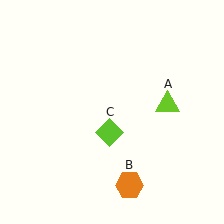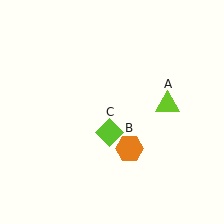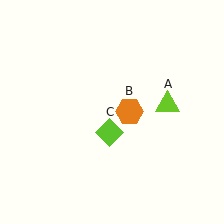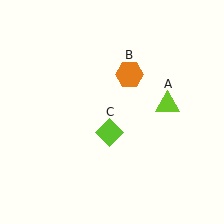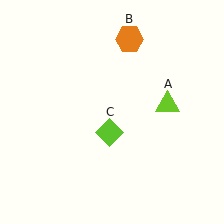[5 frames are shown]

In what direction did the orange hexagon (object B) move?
The orange hexagon (object B) moved up.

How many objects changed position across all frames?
1 object changed position: orange hexagon (object B).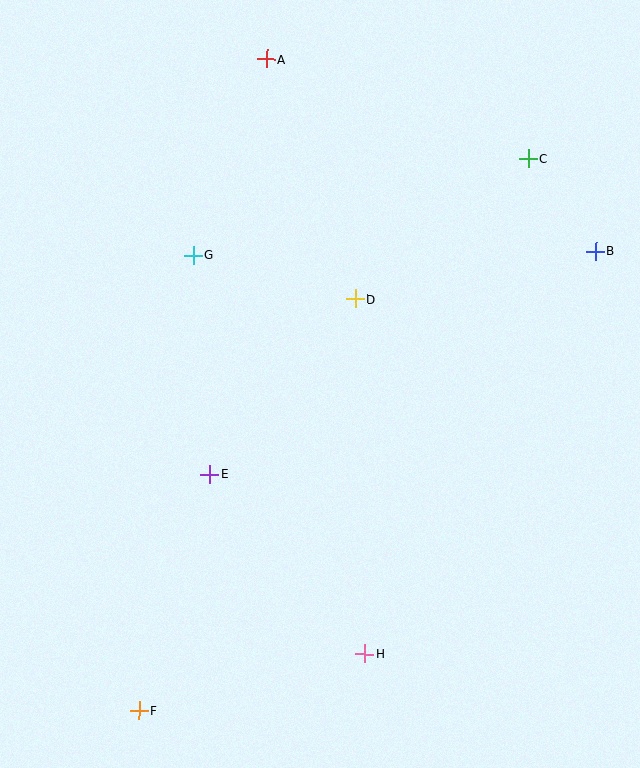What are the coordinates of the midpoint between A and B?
The midpoint between A and B is at (431, 155).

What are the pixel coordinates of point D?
Point D is at (355, 299).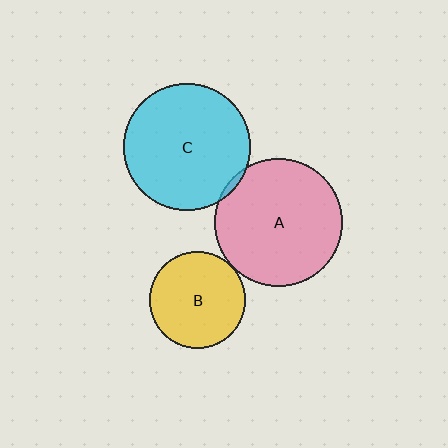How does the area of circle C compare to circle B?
Approximately 1.7 times.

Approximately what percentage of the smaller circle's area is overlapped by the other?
Approximately 5%.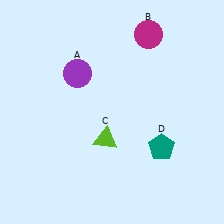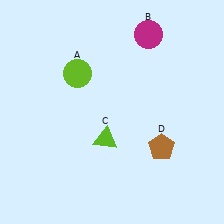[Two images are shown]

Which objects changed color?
A changed from purple to lime. D changed from teal to brown.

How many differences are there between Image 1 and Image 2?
There are 2 differences between the two images.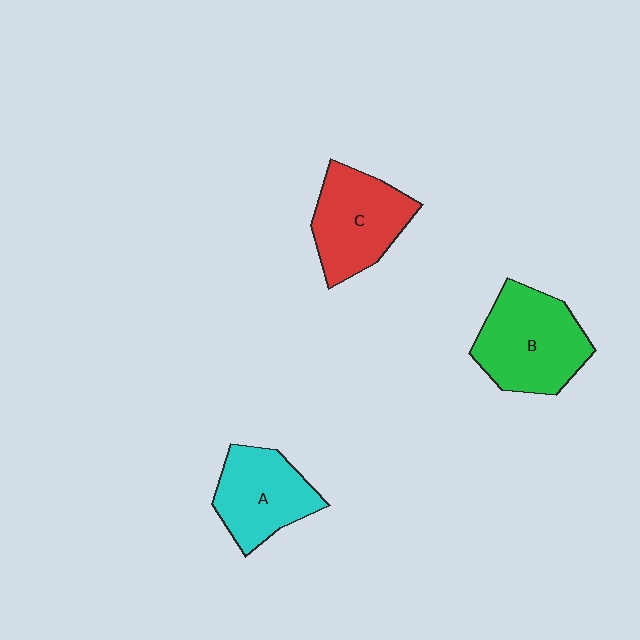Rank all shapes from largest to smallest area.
From largest to smallest: B (green), C (red), A (cyan).